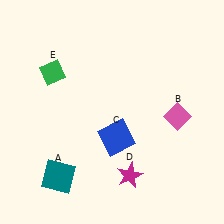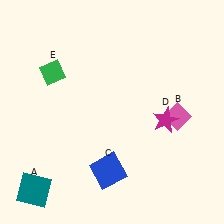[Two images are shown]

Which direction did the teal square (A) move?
The teal square (A) moved left.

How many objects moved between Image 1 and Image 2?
3 objects moved between the two images.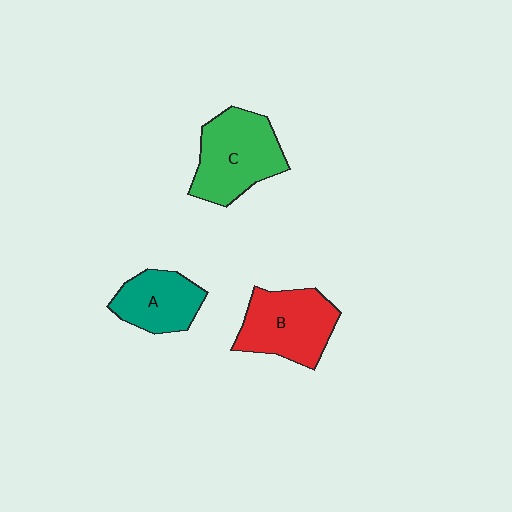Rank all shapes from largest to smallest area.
From largest to smallest: C (green), B (red), A (teal).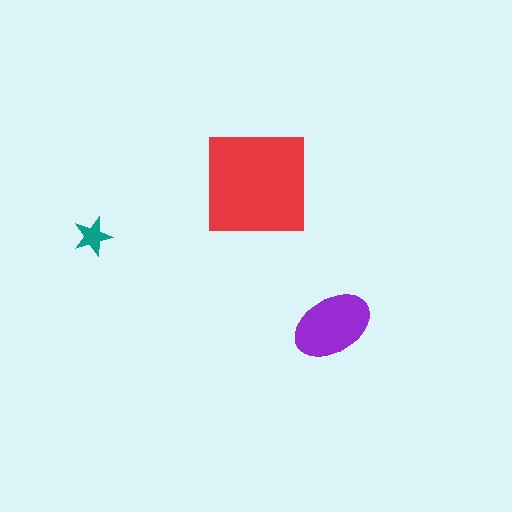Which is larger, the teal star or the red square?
The red square.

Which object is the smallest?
The teal star.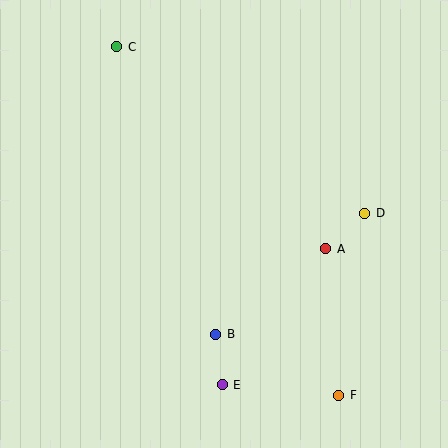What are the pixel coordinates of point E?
Point E is at (222, 385).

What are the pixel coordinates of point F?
Point F is at (339, 395).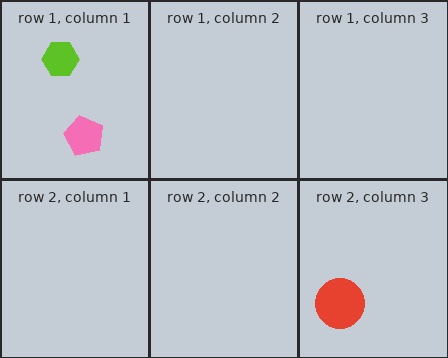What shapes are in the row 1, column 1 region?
The lime hexagon, the pink pentagon.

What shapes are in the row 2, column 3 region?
The red circle.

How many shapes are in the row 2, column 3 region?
1.